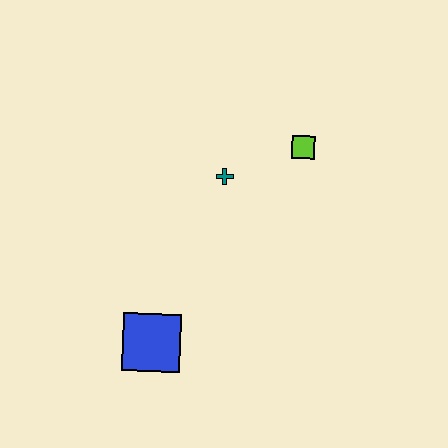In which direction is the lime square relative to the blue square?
The lime square is above the blue square.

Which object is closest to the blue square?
The teal cross is closest to the blue square.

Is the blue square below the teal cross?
Yes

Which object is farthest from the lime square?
The blue square is farthest from the lime square.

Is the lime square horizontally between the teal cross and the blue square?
No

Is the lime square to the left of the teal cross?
No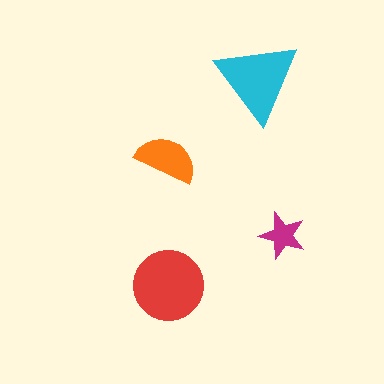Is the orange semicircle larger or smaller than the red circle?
Smaller.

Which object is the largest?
The red circle.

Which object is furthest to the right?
The magenta star is rightmost.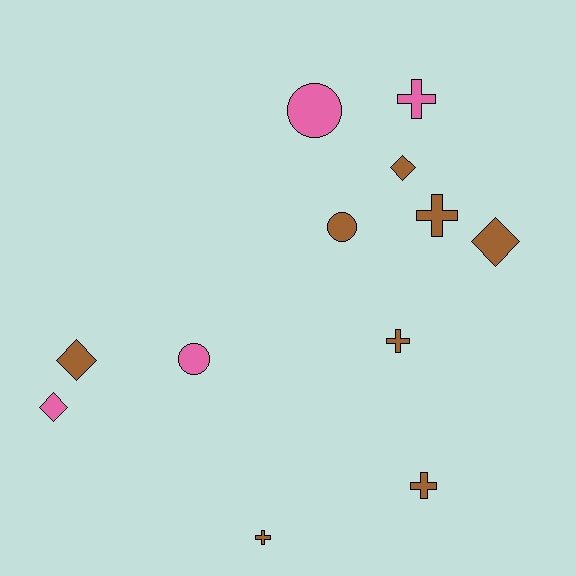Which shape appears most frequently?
Cross, with 5 objects.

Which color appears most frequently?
Brown, with 8 objects.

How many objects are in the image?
There are 12 objects.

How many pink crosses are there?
There is 1 pink cross.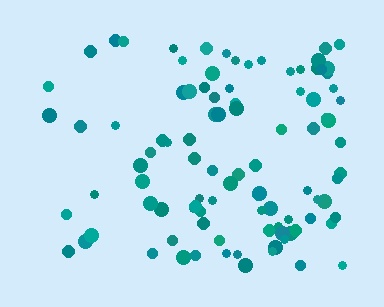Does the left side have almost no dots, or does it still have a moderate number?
Still a moderate number, just noticeably fewer than the right.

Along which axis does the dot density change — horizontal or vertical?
Horizontal.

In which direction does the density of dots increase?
From left to right, with the right side densest.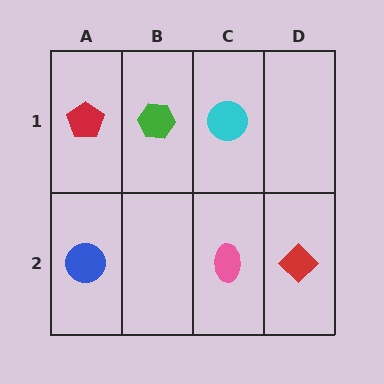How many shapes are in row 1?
3 shapes.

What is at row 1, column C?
A cyan circle.